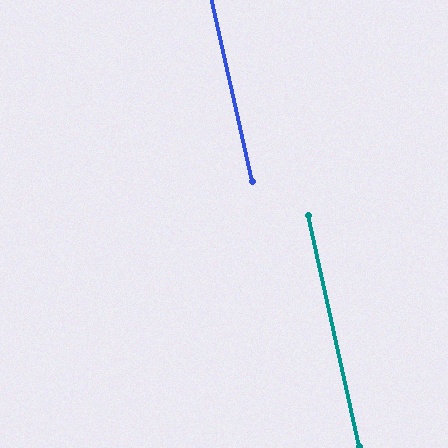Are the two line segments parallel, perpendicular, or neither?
Parallel — their directions differ by only 0.0°.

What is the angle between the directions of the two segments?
Approximately 0 degrees.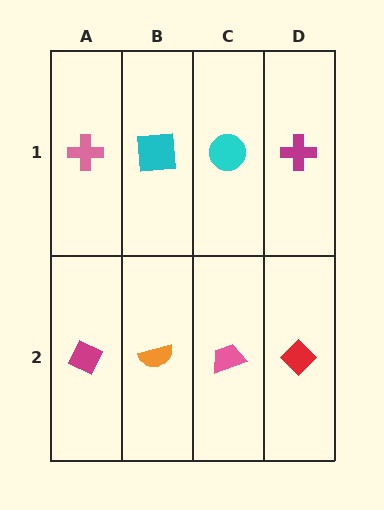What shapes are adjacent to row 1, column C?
A pink trapezoid (row 2, column C), a cyan square (row 1, column B), a magenta cross (row 1, column D).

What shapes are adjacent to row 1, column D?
A red diamond (row 2, column D), a cyan circle (row 1, column C).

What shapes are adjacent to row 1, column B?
An orange semicircle (row 2, column B), a pink cross (row 1, column A), a cyan circle (row 1, column C).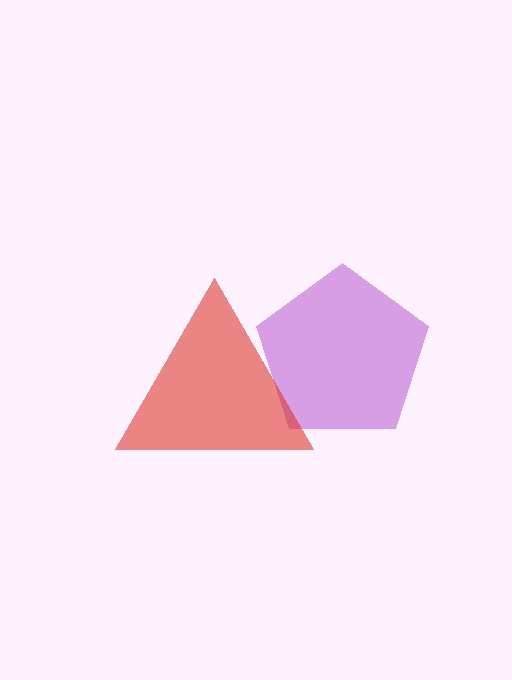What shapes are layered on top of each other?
The layered shapes are: a purple pentagon, a red triangle.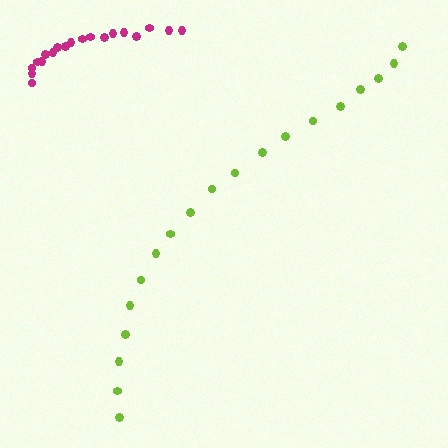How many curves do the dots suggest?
There are 2 distinct paths.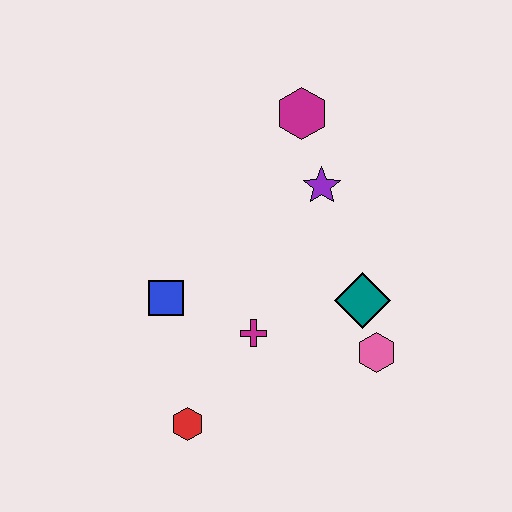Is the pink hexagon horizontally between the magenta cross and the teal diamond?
No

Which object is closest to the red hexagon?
The magenta cross is closest to the red hexagon.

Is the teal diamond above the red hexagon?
Yes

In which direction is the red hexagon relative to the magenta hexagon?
The red hexagon is below the magenta hexagon.